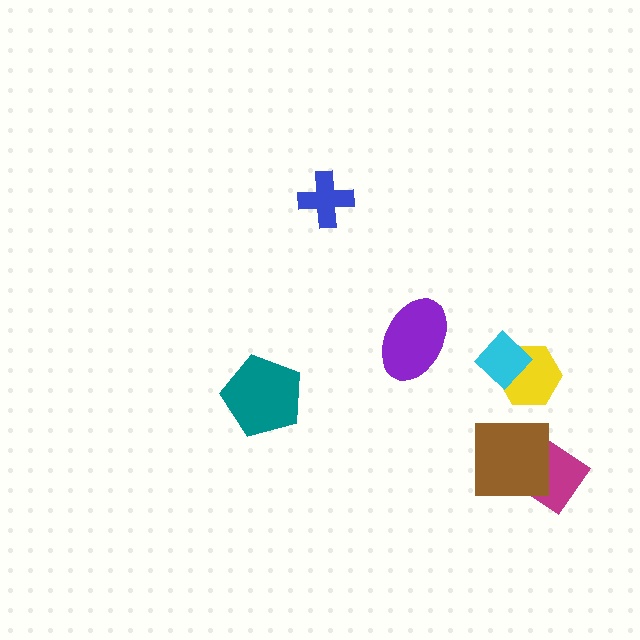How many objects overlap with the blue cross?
0 objects overlap with the blue cross.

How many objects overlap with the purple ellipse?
0 objects overlap with the purple ellipse.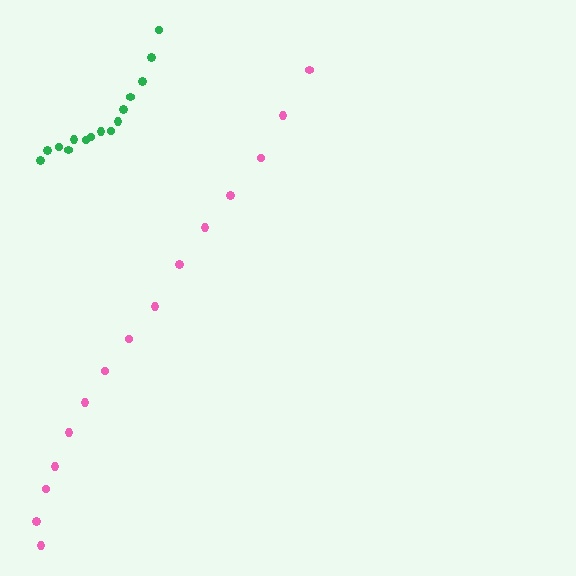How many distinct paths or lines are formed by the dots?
There are 2 distinct paths.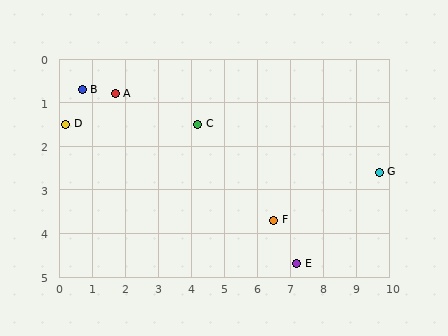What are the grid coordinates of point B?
Point B is at approximately (0.7, 0.7).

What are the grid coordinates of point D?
Point D is at approximately (0.2, 1.5).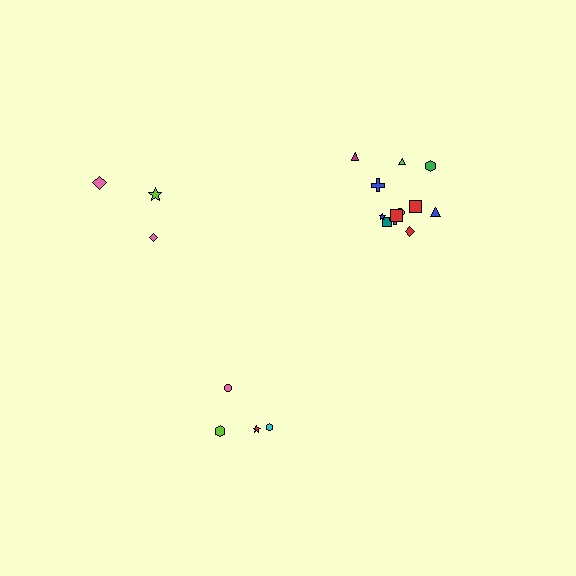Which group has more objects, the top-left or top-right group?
The top-right group.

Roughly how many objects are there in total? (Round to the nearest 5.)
Roughly 20 objects in total.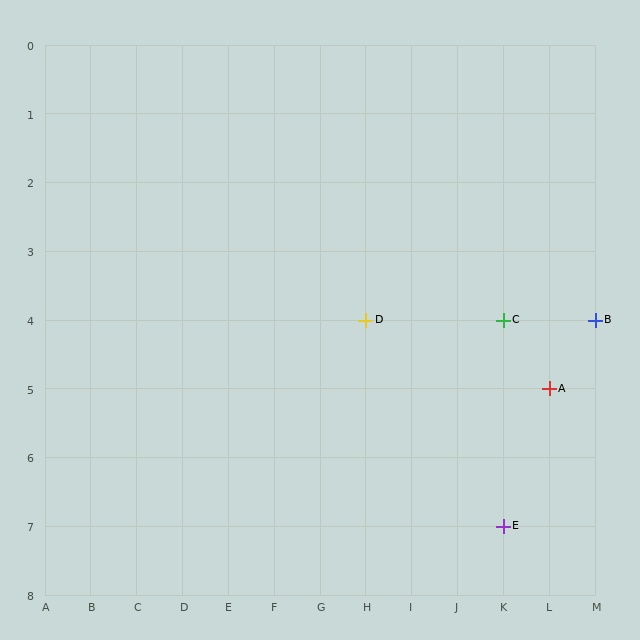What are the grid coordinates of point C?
Point C is at grid coordinates (K, 4).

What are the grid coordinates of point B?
Point B is at grid coordinates (M, 4).